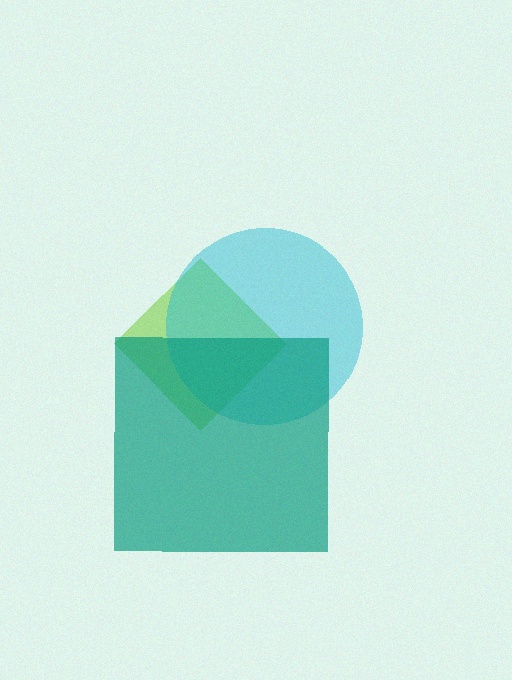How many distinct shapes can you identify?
There are 3 distinct shapes: a lime diamond, a cyan circle, a teal square.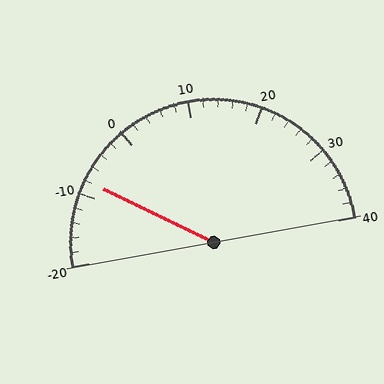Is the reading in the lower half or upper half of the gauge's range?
The reading is in the lower half of the range (-20 to 40).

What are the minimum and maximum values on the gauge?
The gauge ranges from -20 to 40.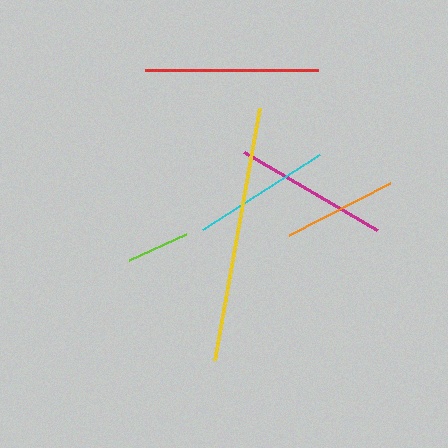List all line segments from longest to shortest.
From longest to shortest: yellow, red, magenta, cyan, orange, lime.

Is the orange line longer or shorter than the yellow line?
The yellow line is longer than the orange line.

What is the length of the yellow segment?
The yellow segment is approximately 256 pixels long.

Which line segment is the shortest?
The lime line is the shortest at approximately 63 pixels.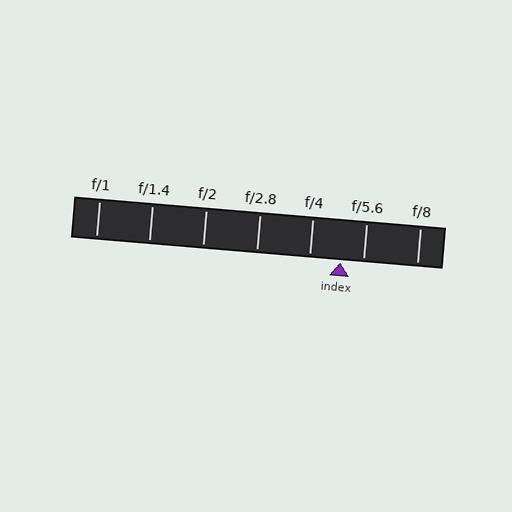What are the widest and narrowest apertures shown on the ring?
The widest aperture shown is f/1 and the narrowest is f/8.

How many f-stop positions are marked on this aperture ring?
There are 7 f-stop positions marked.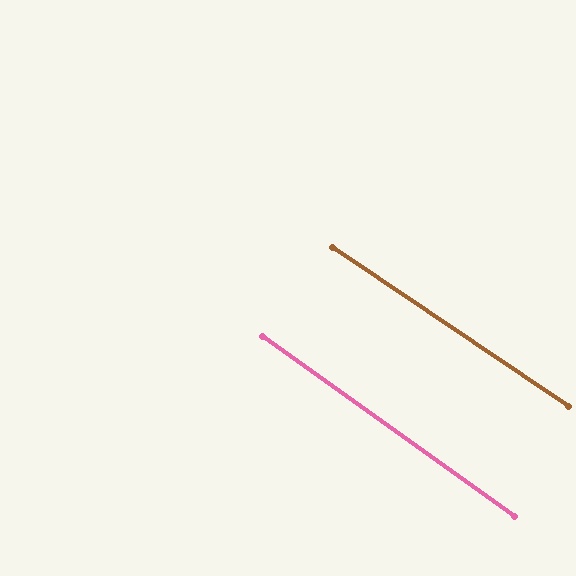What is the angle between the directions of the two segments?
Approximately 2 degrees.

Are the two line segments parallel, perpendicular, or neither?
Parallel — their directions differ by only 1.6°.